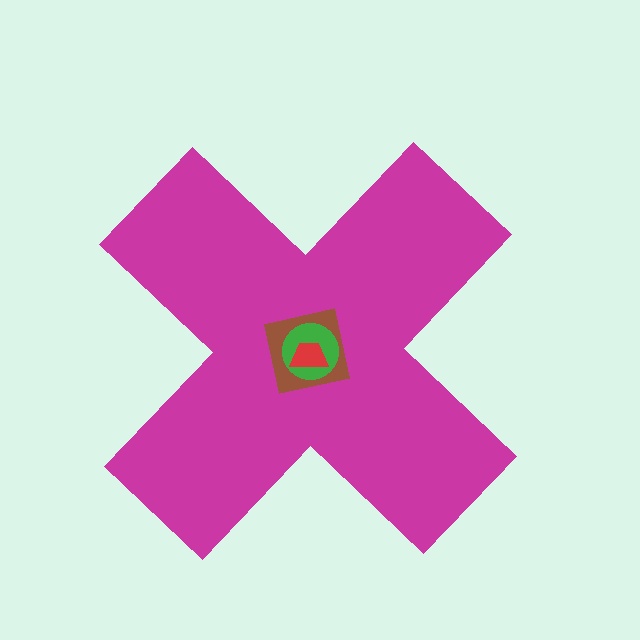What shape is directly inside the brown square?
The green circle.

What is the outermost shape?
The magenta cross.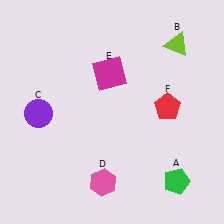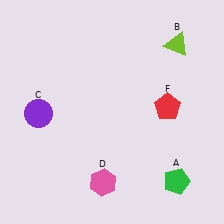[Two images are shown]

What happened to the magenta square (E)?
The magenta square (E) was removed in Image 2. It was in the top-left area of Image 1.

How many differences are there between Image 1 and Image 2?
There is 1 difference between the two images.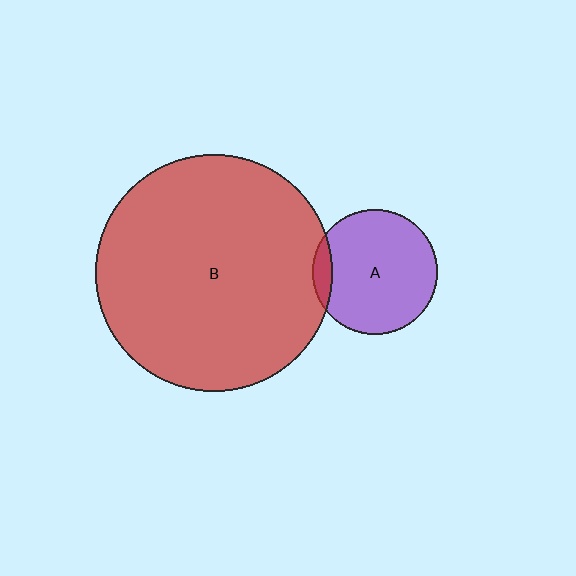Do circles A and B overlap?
Yes.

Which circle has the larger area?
Circle B (red).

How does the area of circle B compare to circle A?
Approximately 3.6 times.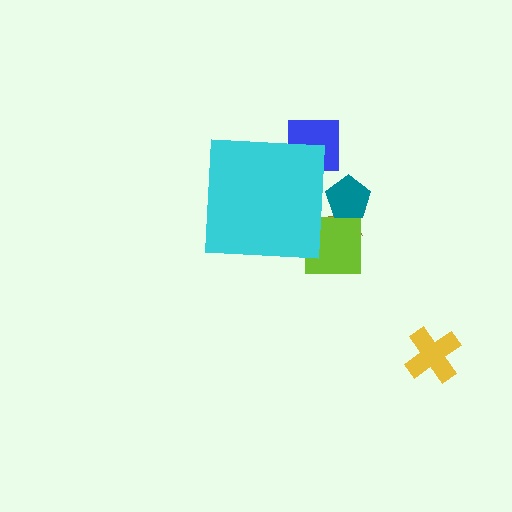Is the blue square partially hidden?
Yes, the blue square is partially hidden behind the cyan square.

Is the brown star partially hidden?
Yes, the brown star is partially hidden behind the cyan square.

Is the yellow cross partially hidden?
No, the yellow cross is fully visible.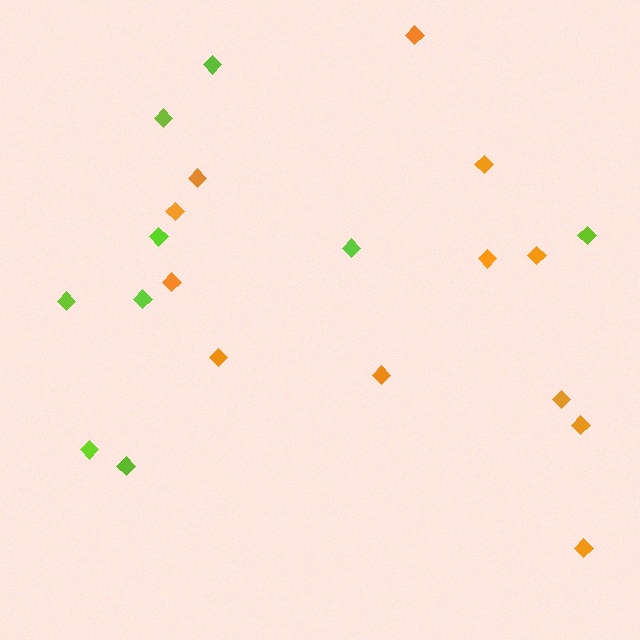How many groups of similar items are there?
There are 2 groups: one group of orange diamonds (12) and one group of lime diamonds (9).